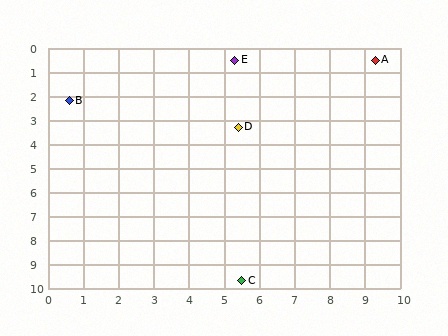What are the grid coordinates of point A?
Point A is at approximately (9.3, 0.5).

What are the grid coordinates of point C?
Point C is at approximately (5.5, 9.7).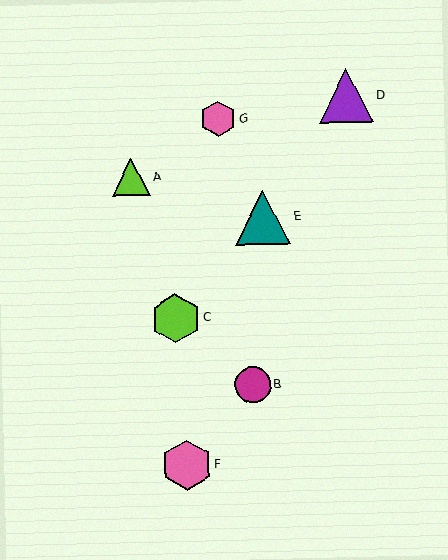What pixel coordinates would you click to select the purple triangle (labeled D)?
Click at (346, 96) to select the purple triangle D.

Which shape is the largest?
The teal triangle (labeled E) is the largest.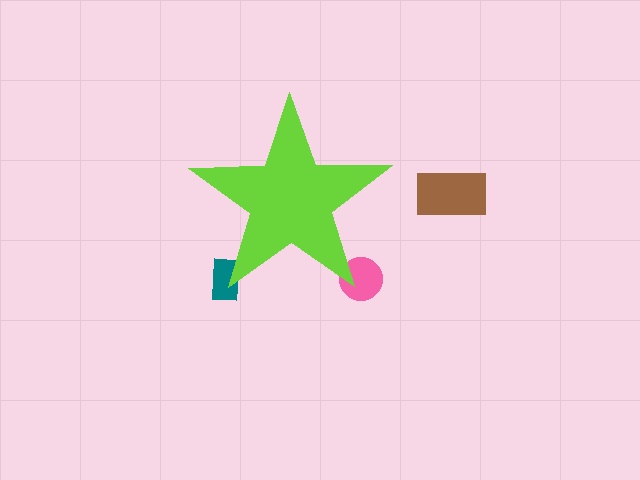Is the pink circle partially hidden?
Yes, the pink circle is partially hidden behind the lime star.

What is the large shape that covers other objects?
A lime star.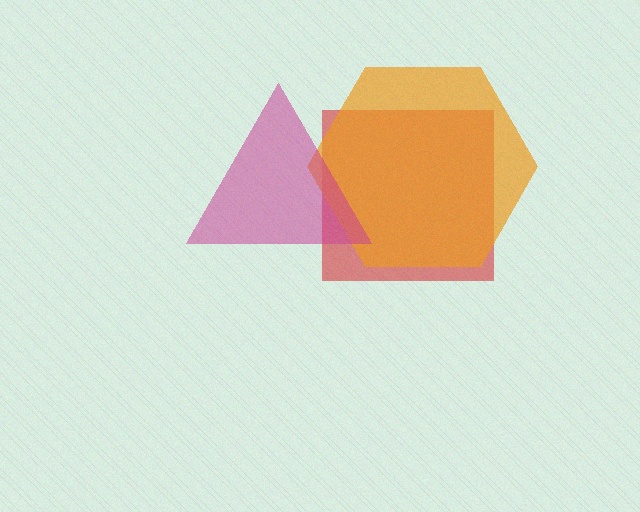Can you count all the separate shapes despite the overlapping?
Yes, there are 3 separate shapes.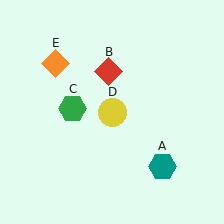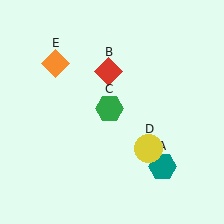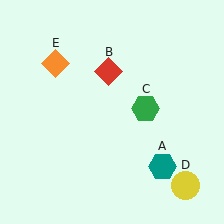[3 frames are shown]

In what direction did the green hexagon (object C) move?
The green hexagon (object C) moved right.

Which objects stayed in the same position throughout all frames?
Teal hexagon (object A) and red diamond (object B) and orange diamond (object E) remained stationary.